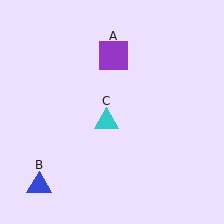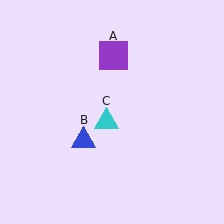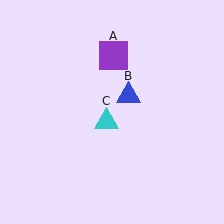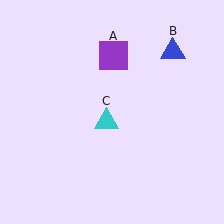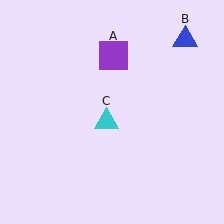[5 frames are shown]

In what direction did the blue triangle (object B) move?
The blue triangle (object B) moved up and to the right.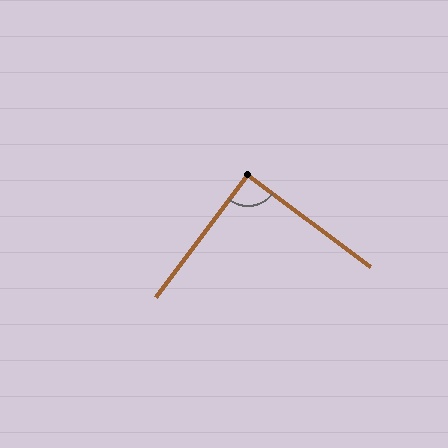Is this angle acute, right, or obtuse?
It is approximately a right angle.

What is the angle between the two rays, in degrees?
Approximately 90 degrees.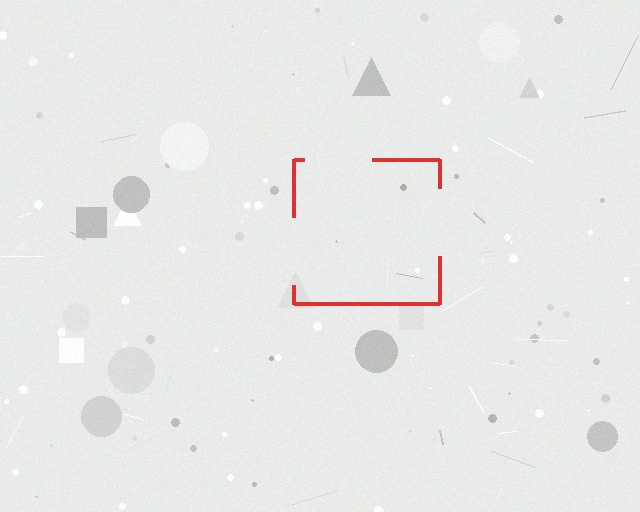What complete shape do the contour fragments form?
The contour fragments form a square.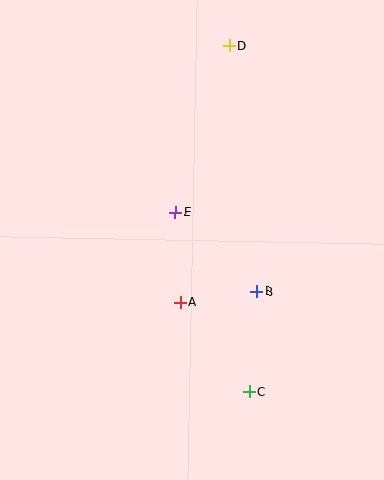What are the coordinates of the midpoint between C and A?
The midpoint between C and A is at (215, 347).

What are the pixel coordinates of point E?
Point E is at (175, 212).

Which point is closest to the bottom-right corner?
Point C is closest to the bottom-right corner.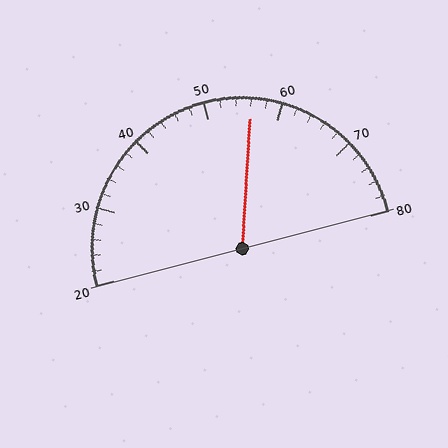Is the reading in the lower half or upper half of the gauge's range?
The reading is in the upper half of the range (20 to 80).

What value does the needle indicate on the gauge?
The needle indicates approximately 56.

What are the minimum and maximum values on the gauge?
The gauge ranges from 20 to 80.